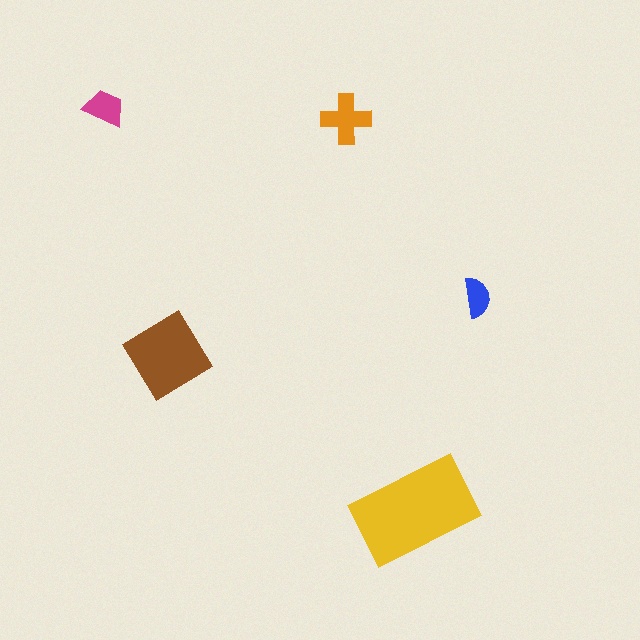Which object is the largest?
The yellow rectangle.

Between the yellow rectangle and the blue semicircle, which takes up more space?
The yellow rectangle.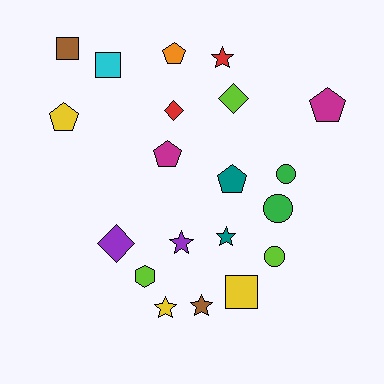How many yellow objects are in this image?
There are 3 yellow objects.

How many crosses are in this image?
There are no crosses.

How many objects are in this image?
There are 20 objects.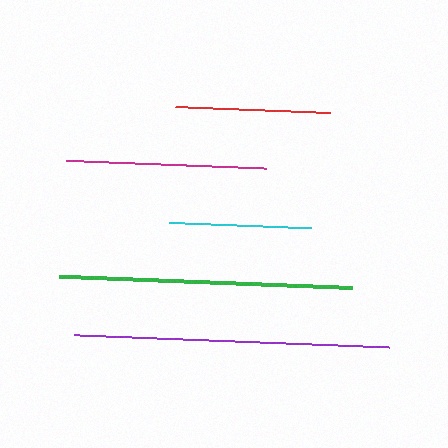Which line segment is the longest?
The purple line is the longest at approximately 316 pixels.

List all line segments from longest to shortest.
From longest to shortest: purple, green, magenta, red, cyan.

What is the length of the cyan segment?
The cyan segment is approximately 142 pixels long.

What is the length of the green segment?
The green segment is approximately 293 pixels long.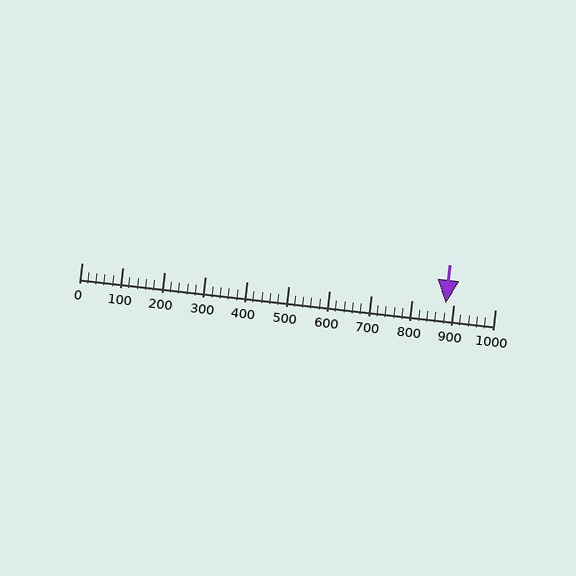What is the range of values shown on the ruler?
The ruler shows values from 0 to 1000.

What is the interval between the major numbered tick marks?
The major tick marks are spaced 100 units apart.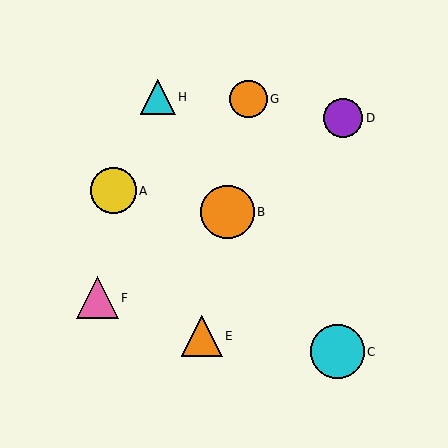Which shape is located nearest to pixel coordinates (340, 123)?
The purple circle (labeled D) at (343, 118) is nearest to that location.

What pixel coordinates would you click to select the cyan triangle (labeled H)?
Click at (158, 97) to select the cyan triangle H.